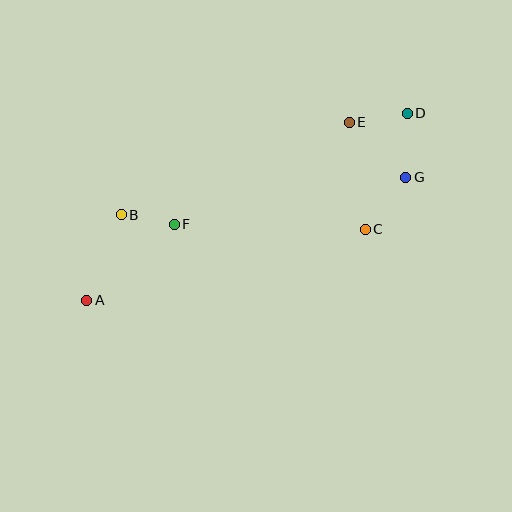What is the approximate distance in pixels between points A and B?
The distance between A and B is approximately 92 pixels.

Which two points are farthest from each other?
Points A and D are farthest from each other.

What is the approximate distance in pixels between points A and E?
The distance between A and E is approximately 317 pixels.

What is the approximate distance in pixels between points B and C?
The distance between B and C is approximately 244 pixels.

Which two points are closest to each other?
Points B and F are closest to each other.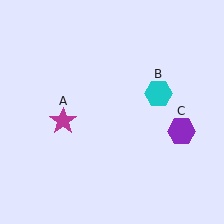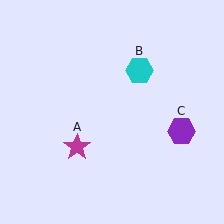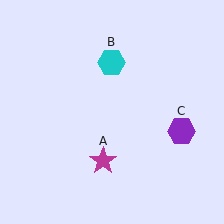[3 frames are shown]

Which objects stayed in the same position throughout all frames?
Purple hexagon (object C) remained stationary.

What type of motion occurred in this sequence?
The magenta star (object A), cyan hexagon (object B) rotated counterclockwise around the center of the scene.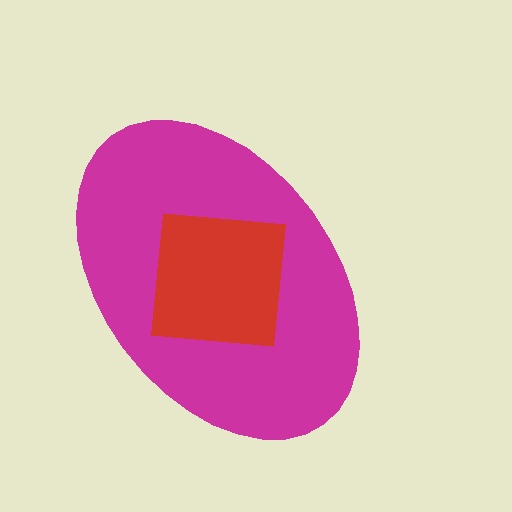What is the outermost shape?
The magenta ellipse.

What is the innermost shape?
The red square.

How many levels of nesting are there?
2.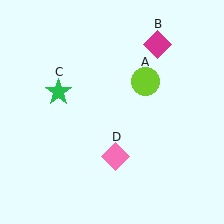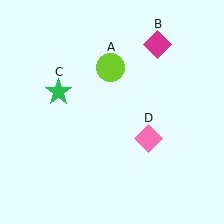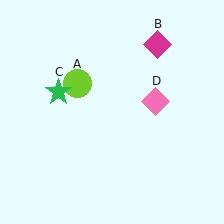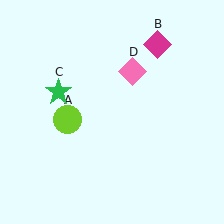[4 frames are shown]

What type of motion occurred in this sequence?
The lime circle (object A), pink diamond (object D) rotated counterclockwise around the center of the scene.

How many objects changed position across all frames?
2 objects changed position: lime circle (object A), pink diamond (object D).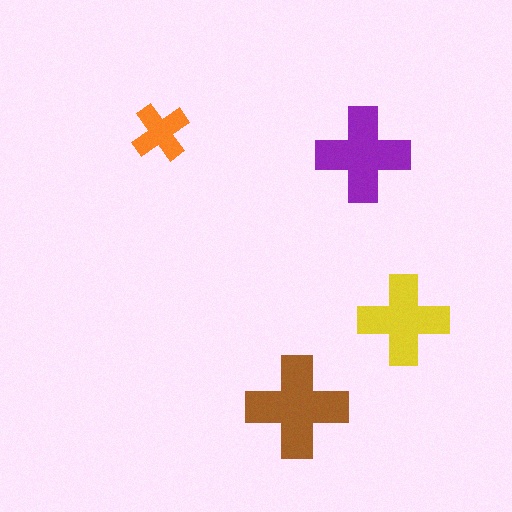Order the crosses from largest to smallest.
the brown one, the purple one, the yellow one, the orange one.